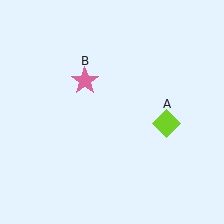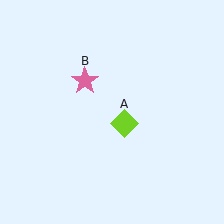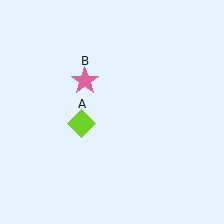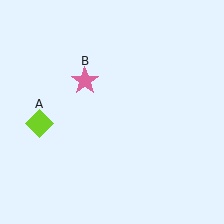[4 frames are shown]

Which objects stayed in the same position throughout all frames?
Pink star (object B) remained stationary.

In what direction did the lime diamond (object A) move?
The lime diamond (object A) moved left.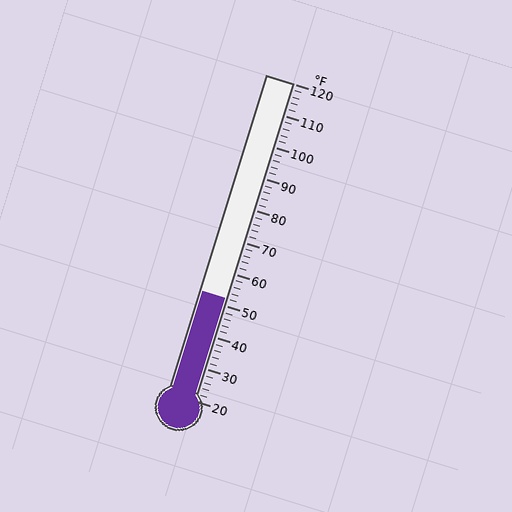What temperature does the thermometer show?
The thermometer shows approximately 52°F.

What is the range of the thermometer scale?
The thermometer scale ranges from 20°F to 120°F.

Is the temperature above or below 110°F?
The temperature is below 110°F.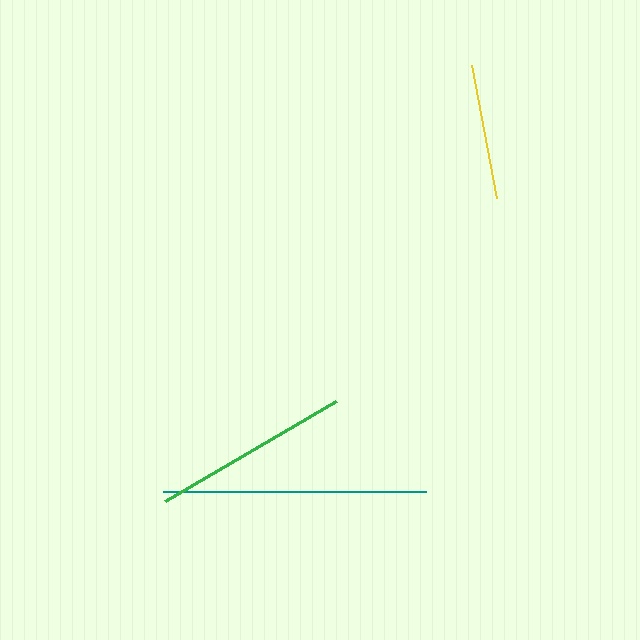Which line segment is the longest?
The teal line is the longest at approximately 262 pixels.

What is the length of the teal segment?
The teal segment is approximately 262 pixels long.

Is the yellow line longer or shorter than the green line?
The green line is longer than the yellow line.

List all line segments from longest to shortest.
From longest to shortest: teal, green, yellow.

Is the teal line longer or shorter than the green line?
The teal line is longer than the green line.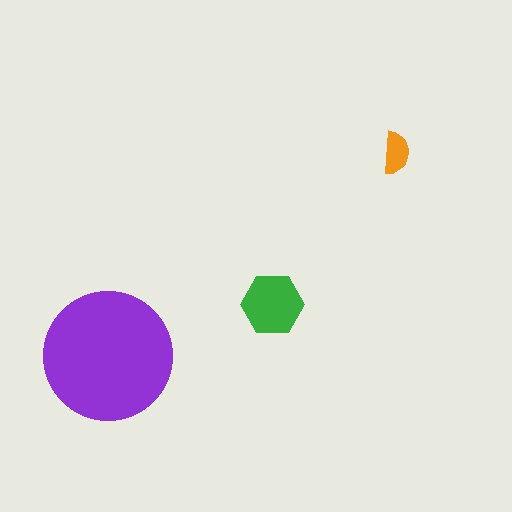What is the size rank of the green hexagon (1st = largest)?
2nd.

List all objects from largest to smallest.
The purple circle, the green hexagon, the orange semicircle.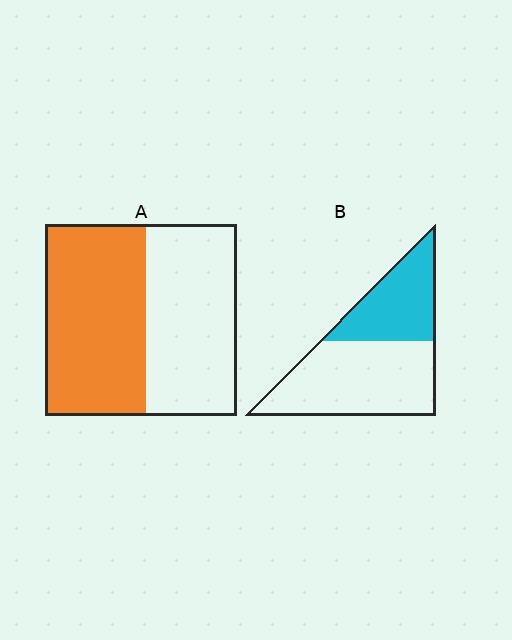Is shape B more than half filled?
No.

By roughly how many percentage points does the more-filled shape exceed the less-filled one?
By roughly 15 percentage points (A over B).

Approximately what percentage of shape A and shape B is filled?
A is approximately 55% and B is approximately 35%.